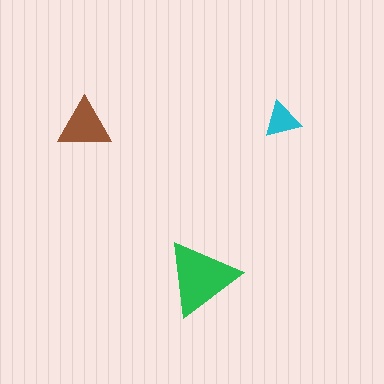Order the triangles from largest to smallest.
the green one, the brown one, the cyan one.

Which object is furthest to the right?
The cyan triangle is rightmost.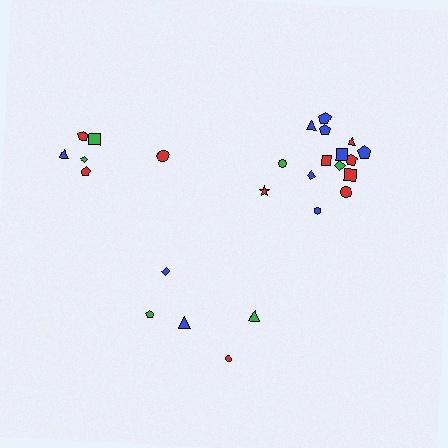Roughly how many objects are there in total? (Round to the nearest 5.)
Roughly 25 objects in total.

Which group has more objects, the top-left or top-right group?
The top-right group.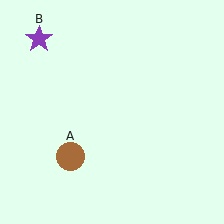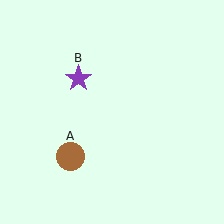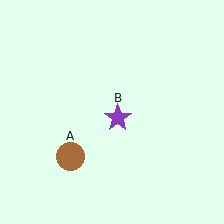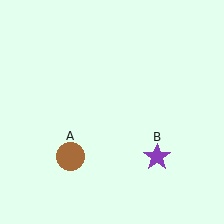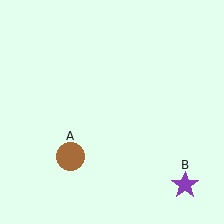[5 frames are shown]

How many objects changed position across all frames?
1 object changed position: purple star (object B).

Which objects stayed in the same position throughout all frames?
Brown circle (object A) remained stationary.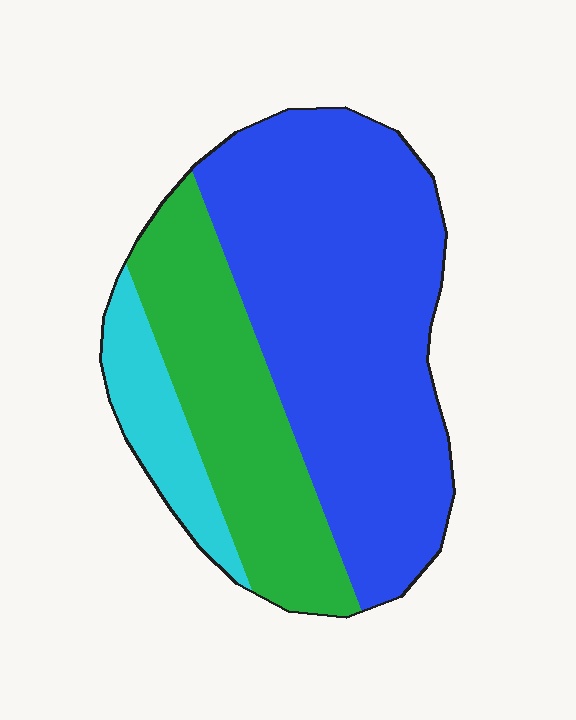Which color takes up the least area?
Cyan, at roughly 10%.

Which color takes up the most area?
Blue, at roughly 60%.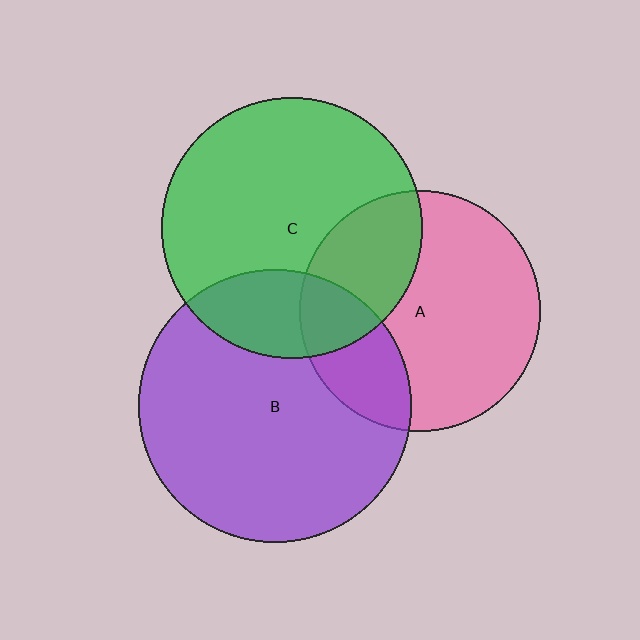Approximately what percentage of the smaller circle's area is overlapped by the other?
Approximately 30%.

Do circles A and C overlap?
Yes.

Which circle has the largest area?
Circle B (purple).